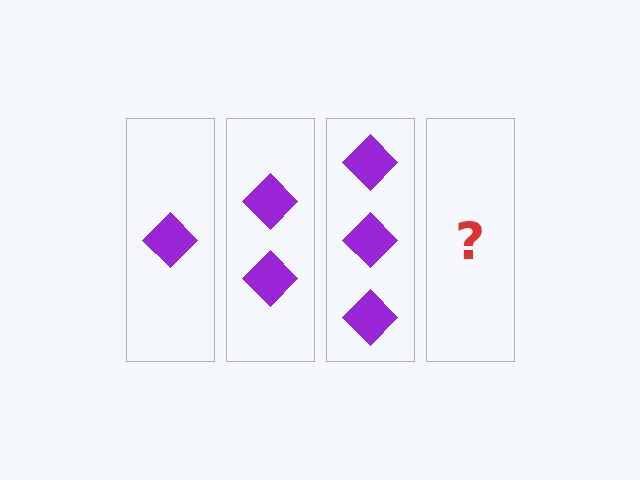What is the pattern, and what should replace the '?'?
The pattern is that each step adds one more diamond. The '?' should be 4 diamonds.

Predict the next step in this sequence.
The next step is 4 diamonds.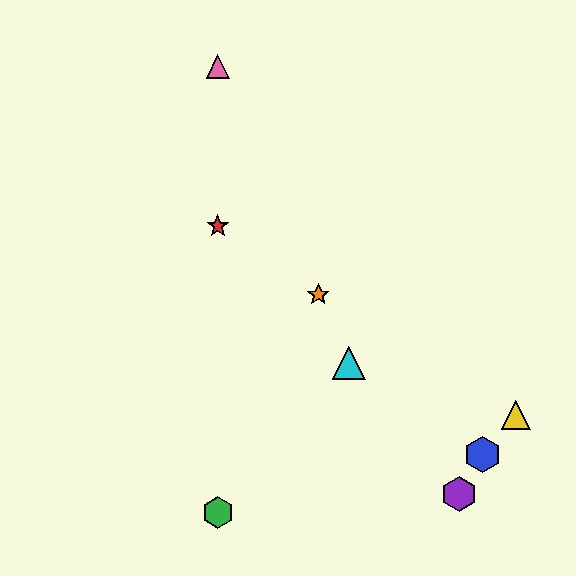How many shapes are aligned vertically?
3 shapes (the red star, the green hexagon, the pink triangle) are aligned vertically.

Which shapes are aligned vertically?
The red star, the green hexagon, the pink triangle are aligned vertically.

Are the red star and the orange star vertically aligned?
No, the red star is at x≈218 and the orange star is at x≈318.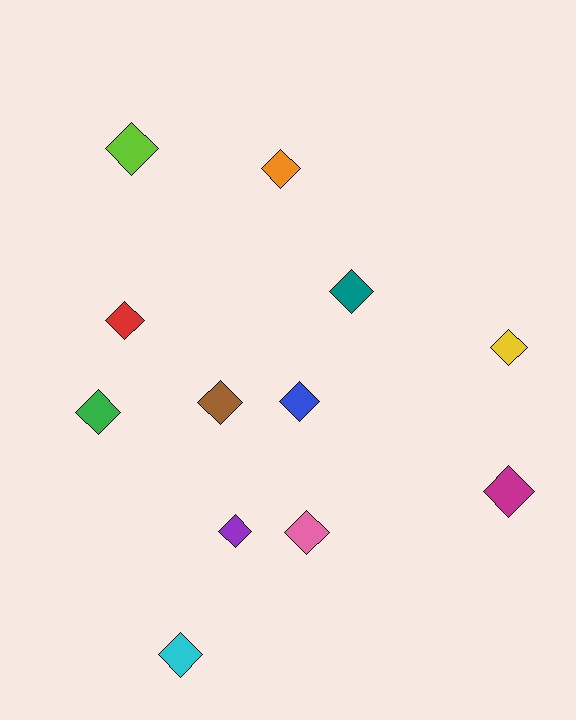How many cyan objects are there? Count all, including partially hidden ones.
There is 1 cyan object.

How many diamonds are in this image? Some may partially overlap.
There are 12 diamonds.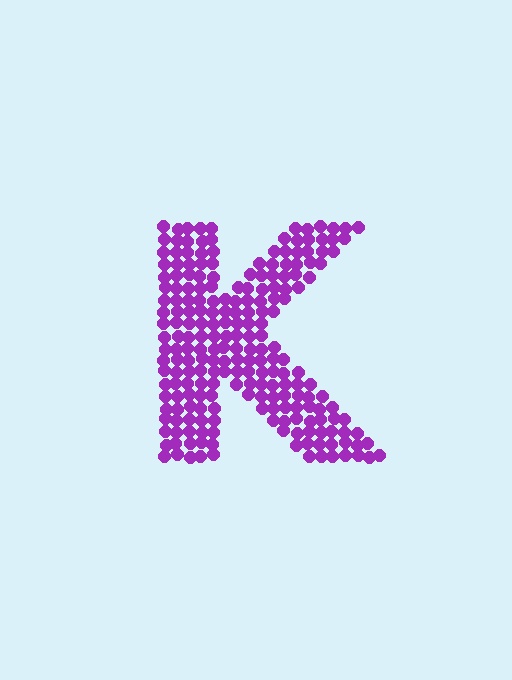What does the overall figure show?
The overall figure shows the letter K.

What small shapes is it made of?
It is made of small circles.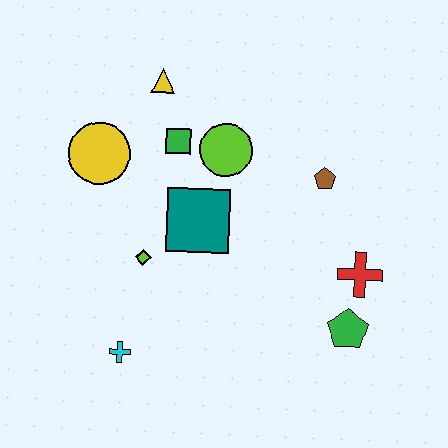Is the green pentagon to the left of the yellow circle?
No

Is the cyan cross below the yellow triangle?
Yes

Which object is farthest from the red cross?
The yellow circle is farthest from the red cross.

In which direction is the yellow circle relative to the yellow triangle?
The yellow circle is below the yellow triangle.